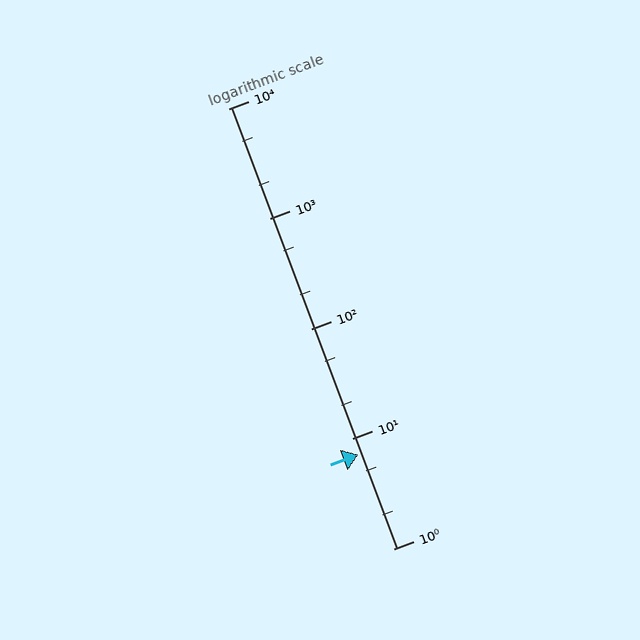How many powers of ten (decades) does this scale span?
The scale spans 4 decades, from 1 to 10000.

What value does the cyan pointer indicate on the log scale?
The pointer indicates approximately 7.2.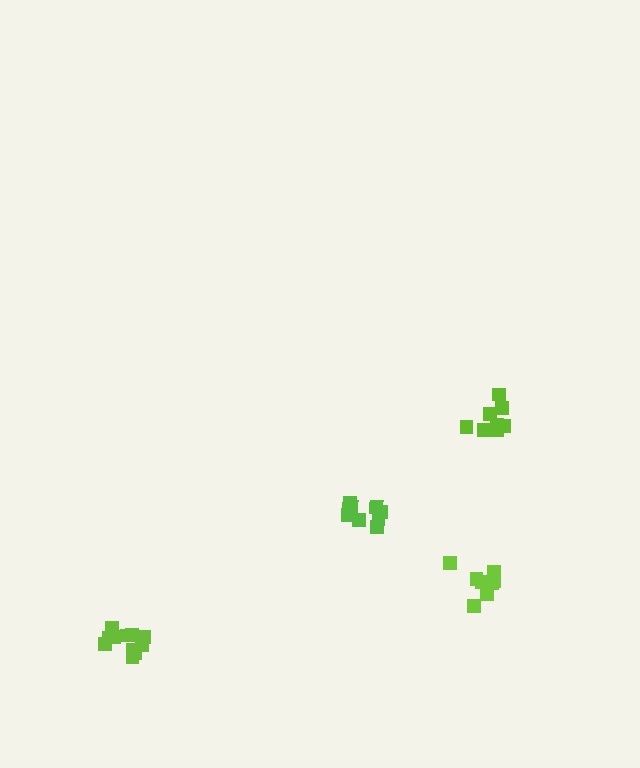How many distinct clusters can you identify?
There are 4 distinct clusters.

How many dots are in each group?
Group 1: 8 dots, Group 2: 8 dots, Group 3: 8 dots, Group 4: 12 dots (36 total).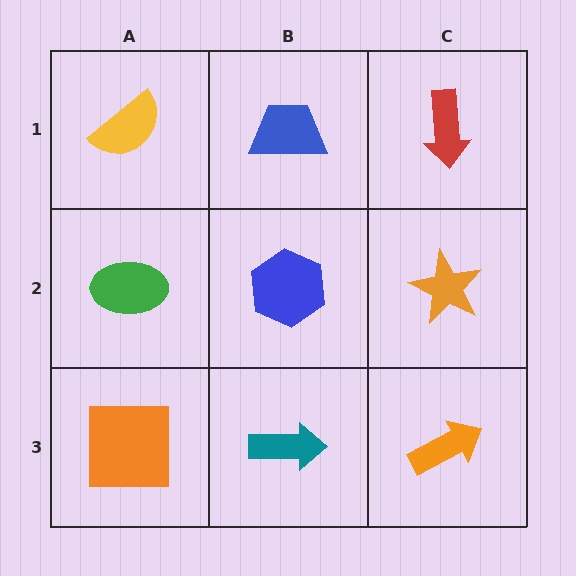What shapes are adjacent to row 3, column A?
A green ellipse (row 2, column A), a teal arrow (row 3, column B).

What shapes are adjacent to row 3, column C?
An orange star (row 2, column C), a teal arrow (row 3, column B).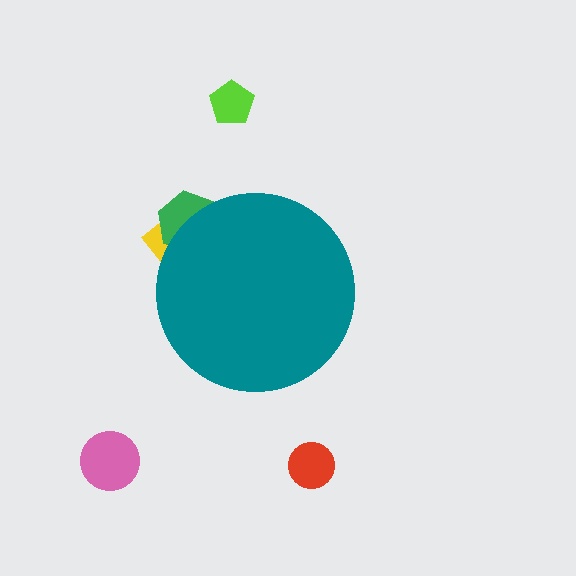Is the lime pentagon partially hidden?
No, the lime pentagon is fully visible.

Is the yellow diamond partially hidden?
Yes, the yellow diamond is partially hidden behind the teal circle.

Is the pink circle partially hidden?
No, the pink circle is fully visible.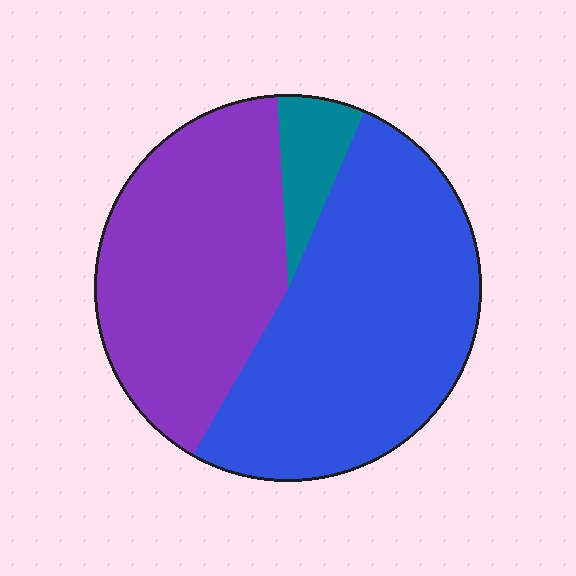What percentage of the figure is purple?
Purple covers roughly 40% of the figure.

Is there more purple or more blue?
Blue.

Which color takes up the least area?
Teal, at roughly 5%.